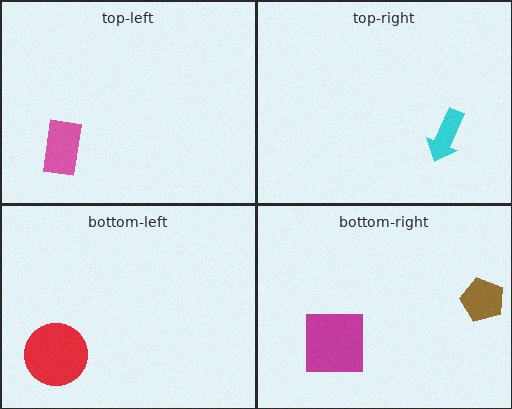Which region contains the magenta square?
The bottom-right region.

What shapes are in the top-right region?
The cyan arrow.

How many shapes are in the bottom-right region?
2.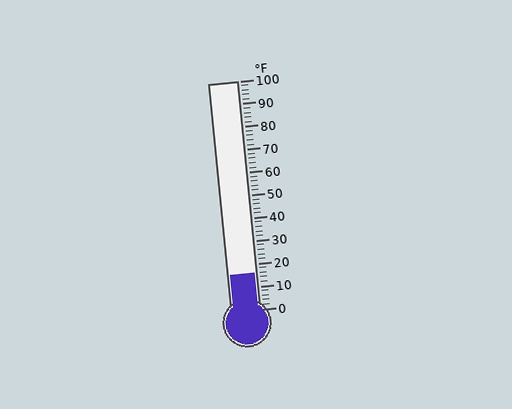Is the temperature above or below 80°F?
The temperature is below 80°F.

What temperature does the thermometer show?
The thermometer shows approximately 16°F.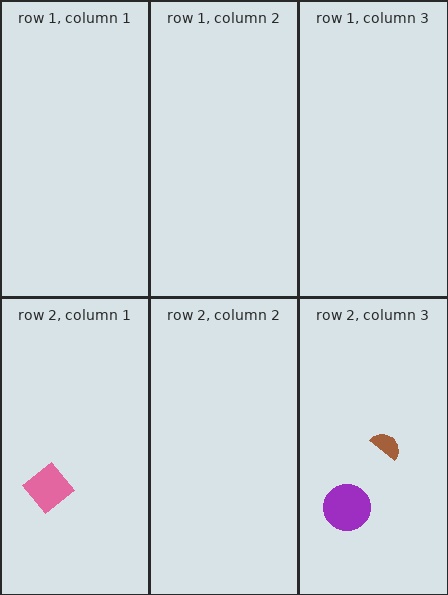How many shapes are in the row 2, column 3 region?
2.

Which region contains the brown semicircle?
The row 2, column 3 region.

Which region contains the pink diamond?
The row 2, column 1 region.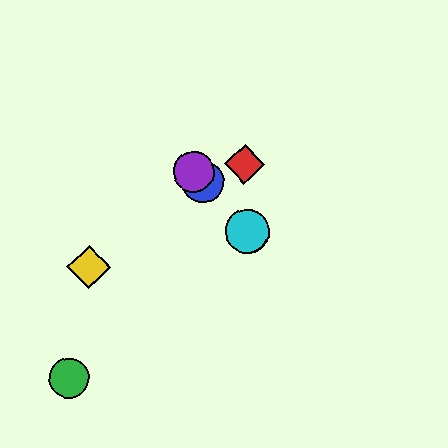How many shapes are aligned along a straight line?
4 shapes (the blue circle, the purple circle, the orange circle, the cyan circle) are aligned along a straight line.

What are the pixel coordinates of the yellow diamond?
The yellow diamond is at (89, 267).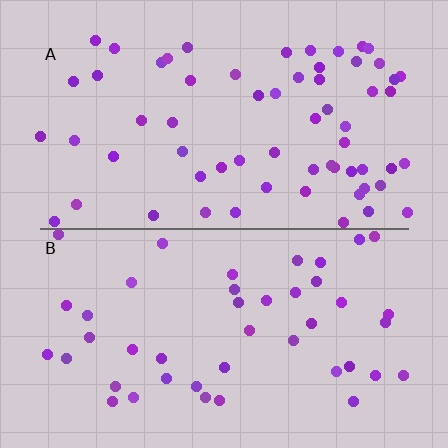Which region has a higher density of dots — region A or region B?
A (the top).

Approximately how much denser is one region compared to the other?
Approximately 1.4× — region A over region B.